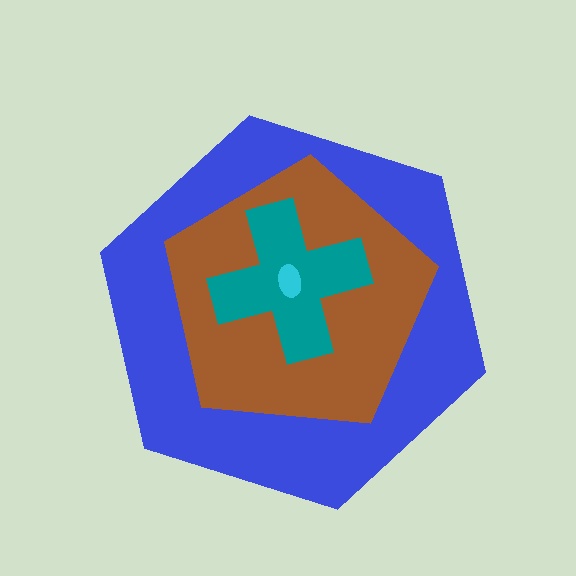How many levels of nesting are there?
4.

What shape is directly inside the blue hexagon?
The brown pentagon.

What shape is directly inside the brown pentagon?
The teal cross.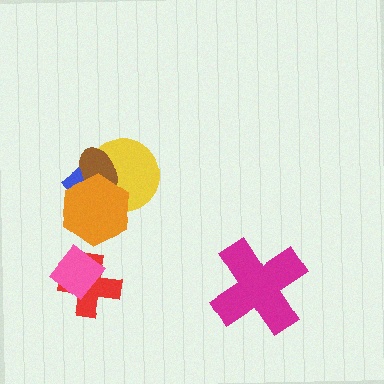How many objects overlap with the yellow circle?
3 objects overlap with the yellow circle.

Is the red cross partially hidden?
Yes, it is partially covered by another shape.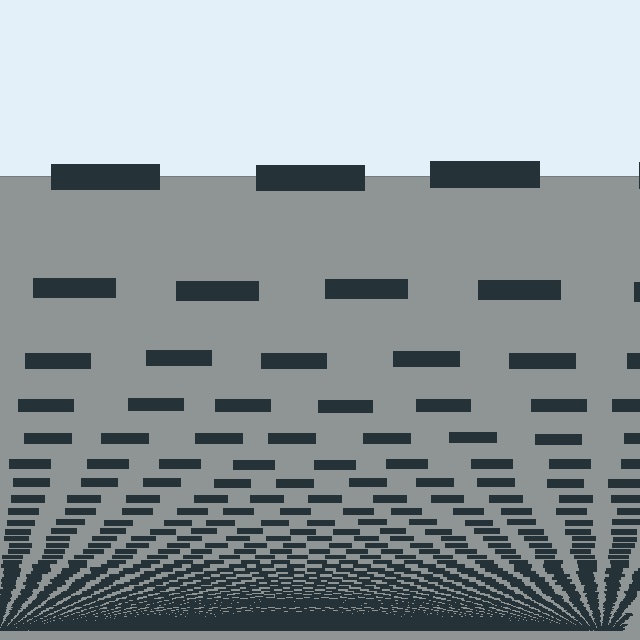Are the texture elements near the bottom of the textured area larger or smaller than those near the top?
Smaller. The gradient is inverted — elements near the bottom are smaller and denser.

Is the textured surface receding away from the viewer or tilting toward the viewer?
The surface appears to tilt toward the viewer. Texture elements get larger and sparser toward the top.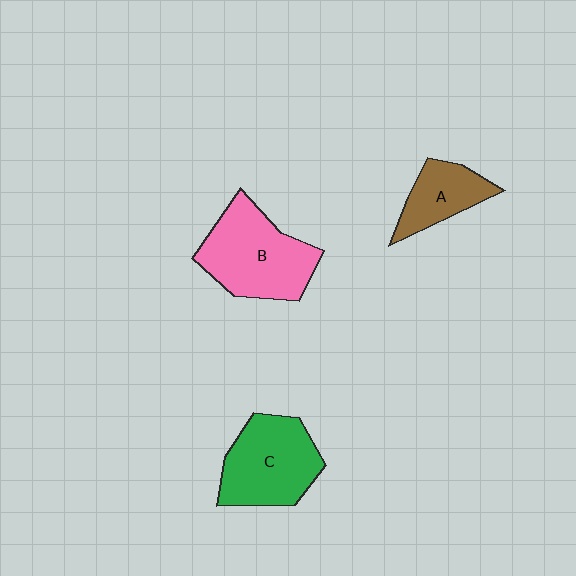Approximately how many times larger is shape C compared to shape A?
Approximately 1.7 times.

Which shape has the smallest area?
Shape A (brown).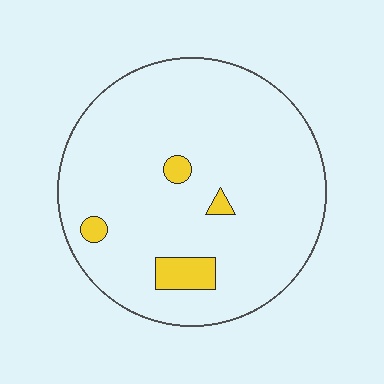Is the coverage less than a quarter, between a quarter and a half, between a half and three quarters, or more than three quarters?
Less than a quarter.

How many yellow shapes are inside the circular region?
4.